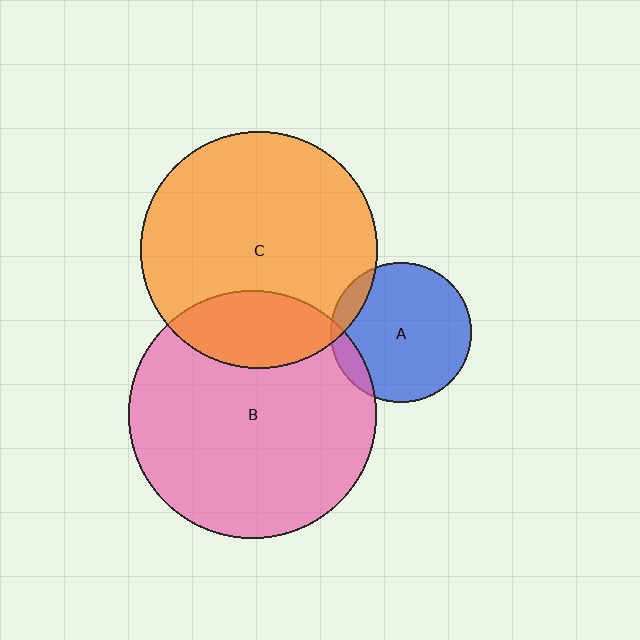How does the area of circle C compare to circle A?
Approximately 2.8 times.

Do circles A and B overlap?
Yes.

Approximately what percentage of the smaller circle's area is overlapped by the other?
Approximately 10%.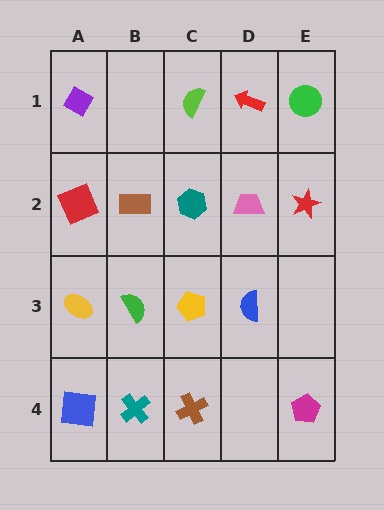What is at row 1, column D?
A red arrow.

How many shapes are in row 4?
4 shapes.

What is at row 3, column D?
A blue semicircle.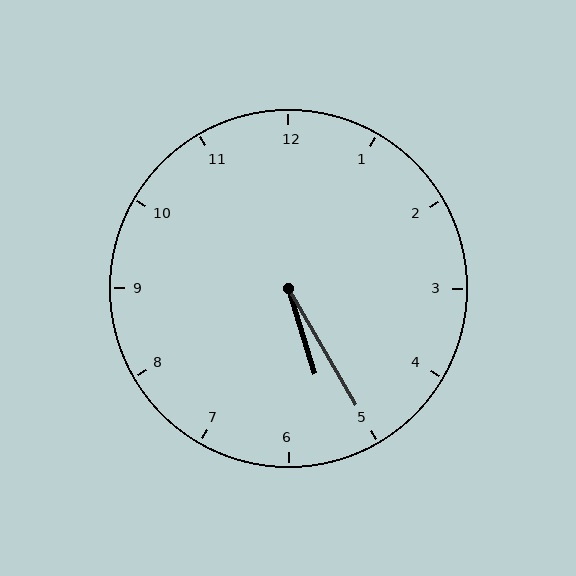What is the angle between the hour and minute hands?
Approximately 12 degrees.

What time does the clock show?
5:25.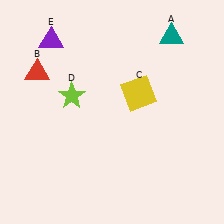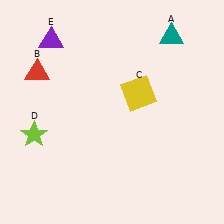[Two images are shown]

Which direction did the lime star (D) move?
The lime star (D) moved down.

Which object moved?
The lime star (D) moved down.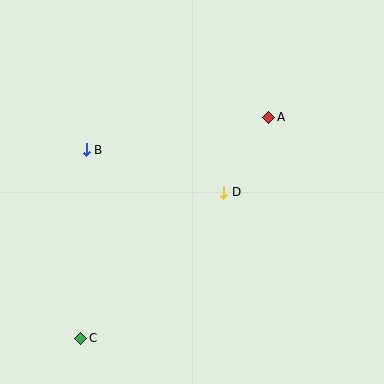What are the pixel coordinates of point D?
Point D is at (224, 192).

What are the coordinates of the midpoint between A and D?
The midpoint between A and D is at (246, 155).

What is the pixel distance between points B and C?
The distance between B and C is 189 pixels.